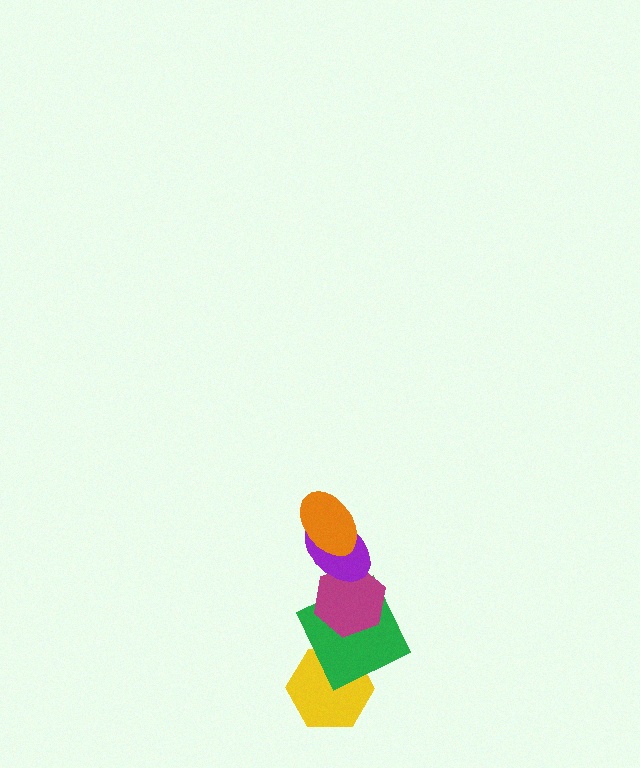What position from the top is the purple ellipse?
The purple ellipse is 2nd from the top.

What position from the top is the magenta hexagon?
The magenta hexagon is 3rd from the top.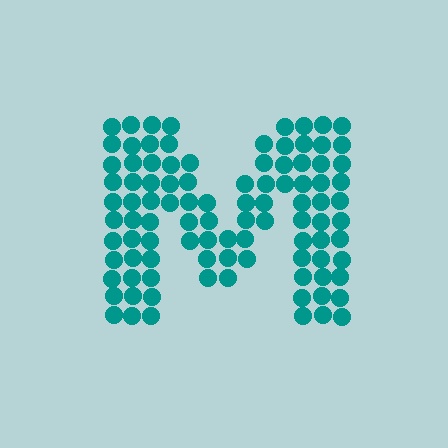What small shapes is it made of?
It is made of small circles.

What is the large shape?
The large shape is the letter M.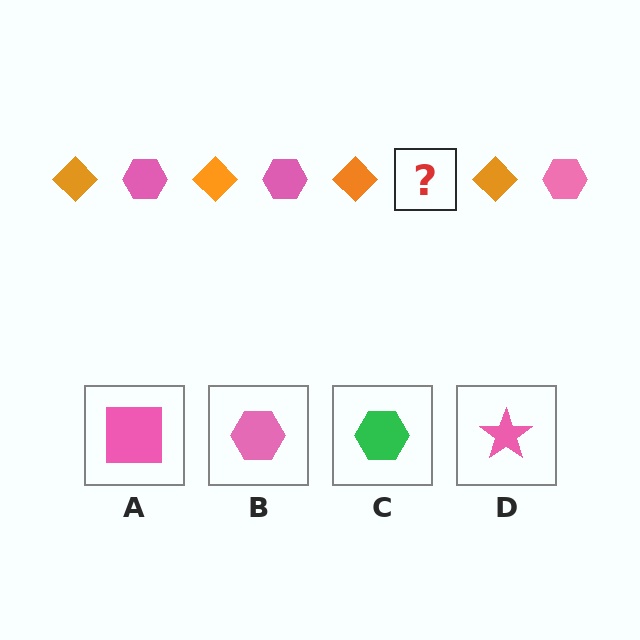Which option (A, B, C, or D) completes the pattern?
B.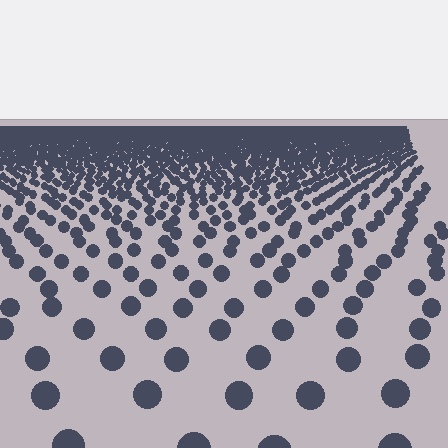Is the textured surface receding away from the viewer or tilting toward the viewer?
The surface is receding away from the viewer. Texture elements get smaller and denser toward the top.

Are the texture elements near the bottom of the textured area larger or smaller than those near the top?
Larger. Near the bottom, elements are closer to the viewer and appear at a bigger on-screen size.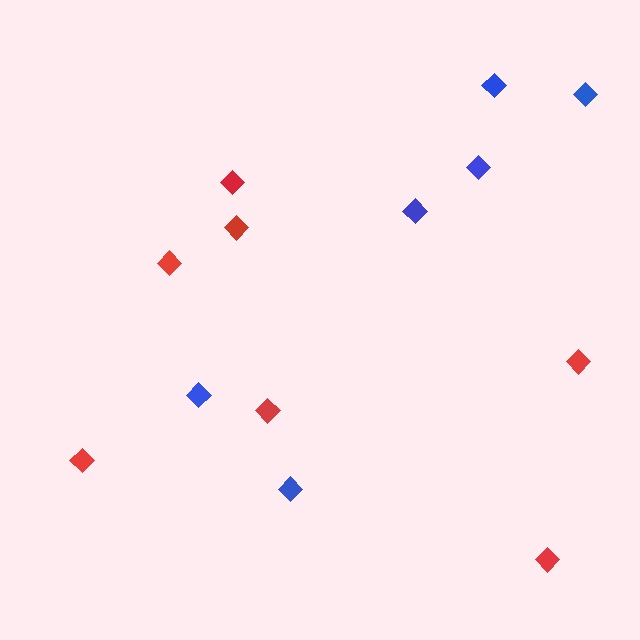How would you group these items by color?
There are 2 groups: one group of blue diamonds (6) and one group of red diamonds (7).